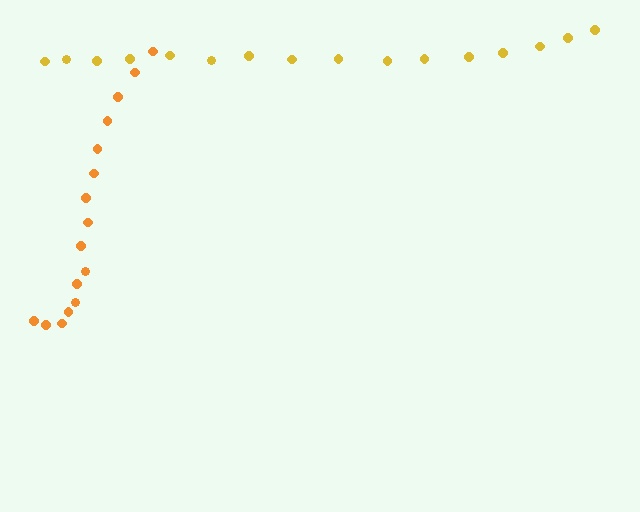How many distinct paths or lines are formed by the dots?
There are 2 distinct paths.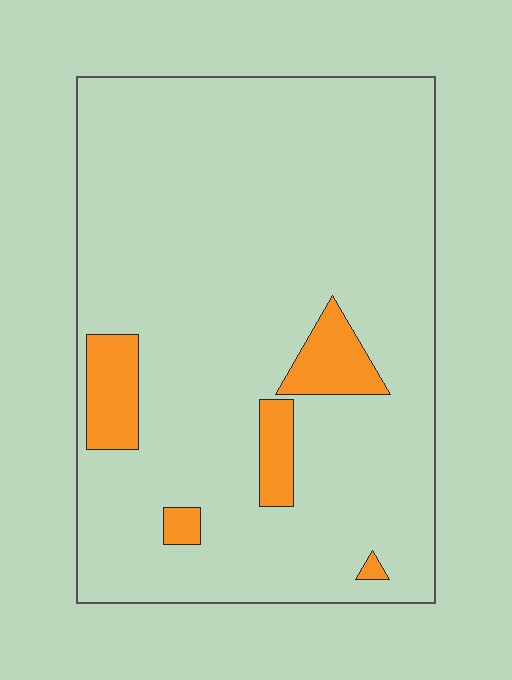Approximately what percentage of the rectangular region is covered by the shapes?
Approximately 10%.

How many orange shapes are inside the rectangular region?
5.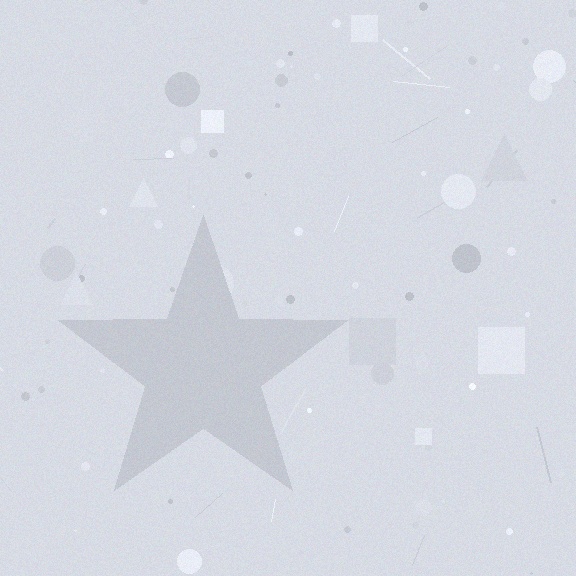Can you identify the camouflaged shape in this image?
The camouflaged shape is a star.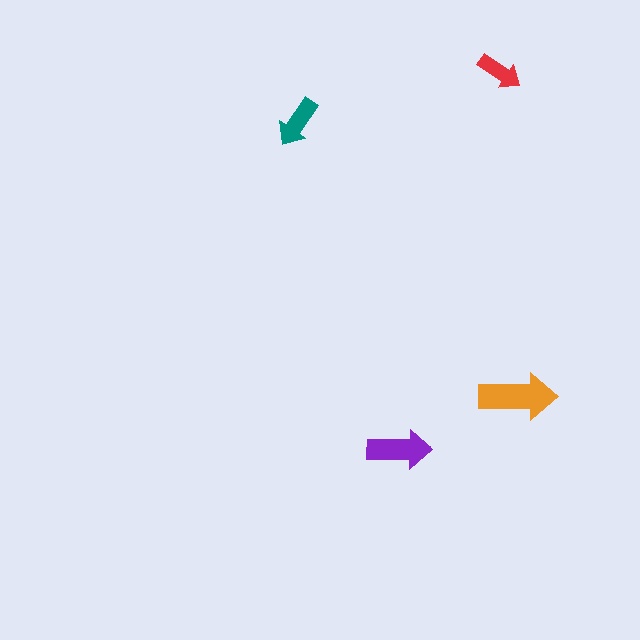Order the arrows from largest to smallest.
the orange one, the purple one, the teal one, the red one.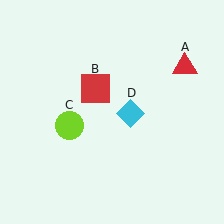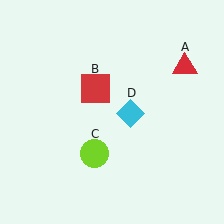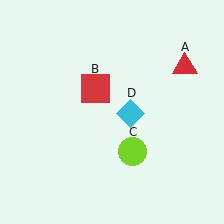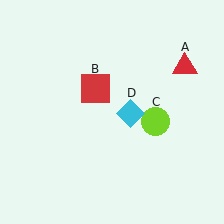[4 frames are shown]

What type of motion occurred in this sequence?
The lime circle (object C) rotated counterclockwise around the center of the scene.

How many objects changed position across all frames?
1 object changed position: lime circle (object C).